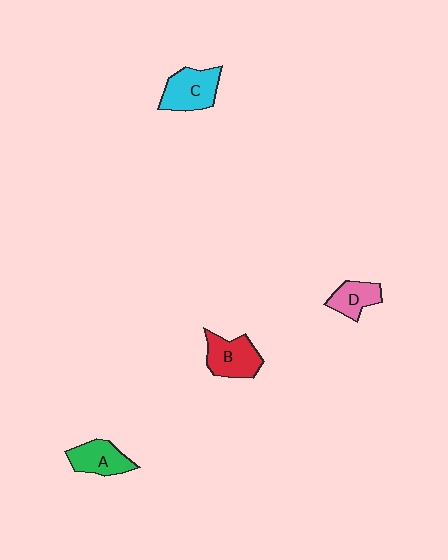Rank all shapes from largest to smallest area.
From largest to smallest: C (cyan), B (red), A (green), D (pink).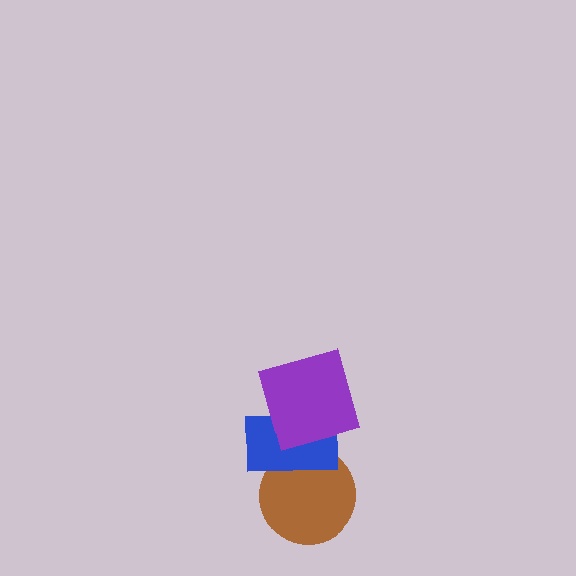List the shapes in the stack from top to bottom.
From top to bottom: the purple square, the blue rectangle, the brown circle.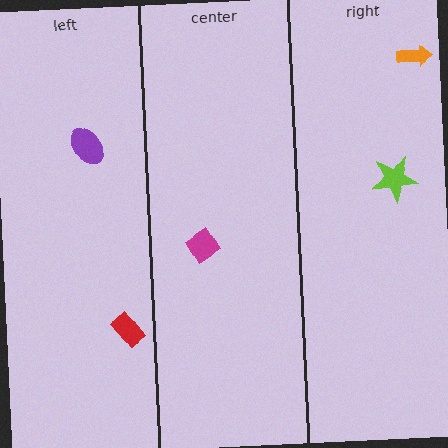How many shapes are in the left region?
2.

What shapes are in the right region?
The lime star, the orange arrow.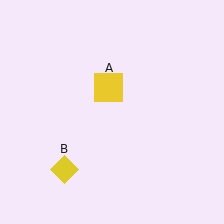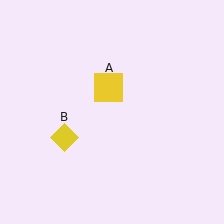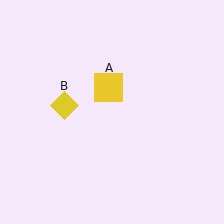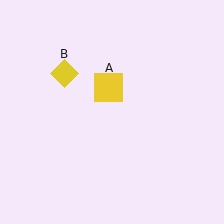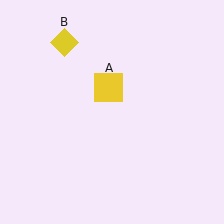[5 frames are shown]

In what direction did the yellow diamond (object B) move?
The yellow diamond (object B) moved up.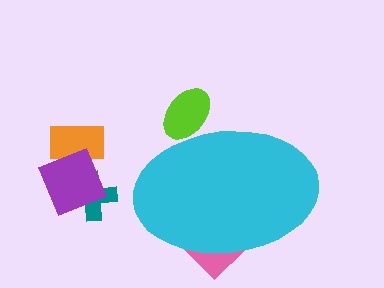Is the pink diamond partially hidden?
Yes, the pink diamond is partially hidden behind the cyan ellipse.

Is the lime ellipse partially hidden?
Yes, the lime ellipse is partially hidden behind the cyan ellipse.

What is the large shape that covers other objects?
A cyan ellipse.